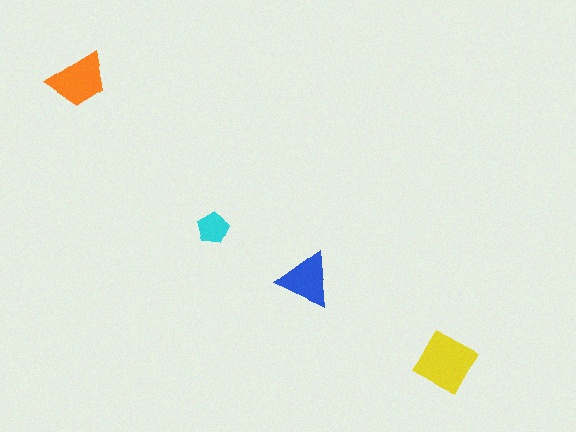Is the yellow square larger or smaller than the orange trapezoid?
Larger.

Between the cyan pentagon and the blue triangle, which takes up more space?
The blue triangle.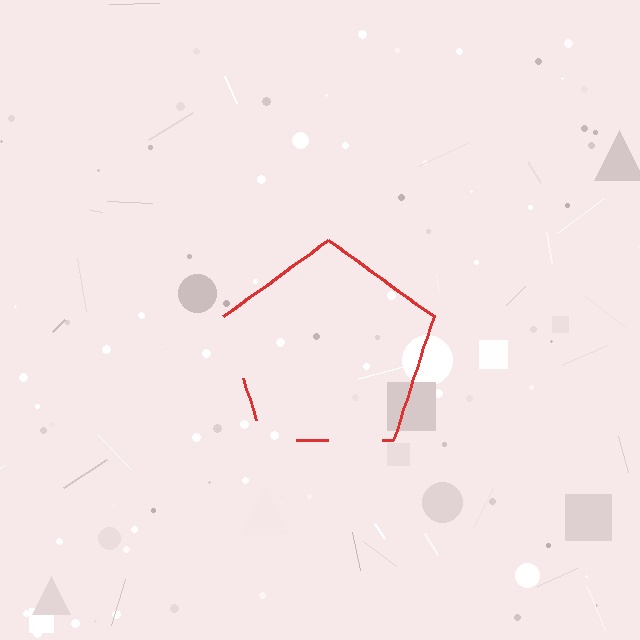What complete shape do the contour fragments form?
The contour fragments form a pentagon.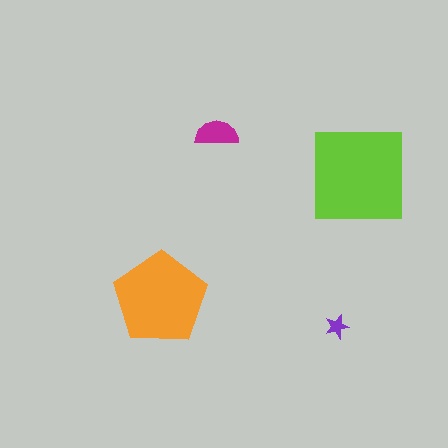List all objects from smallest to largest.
The purple star, the magenta semicircle, the orange pentagon, the lime square.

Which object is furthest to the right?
The lime square is rightmost.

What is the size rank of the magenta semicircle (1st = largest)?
3rd.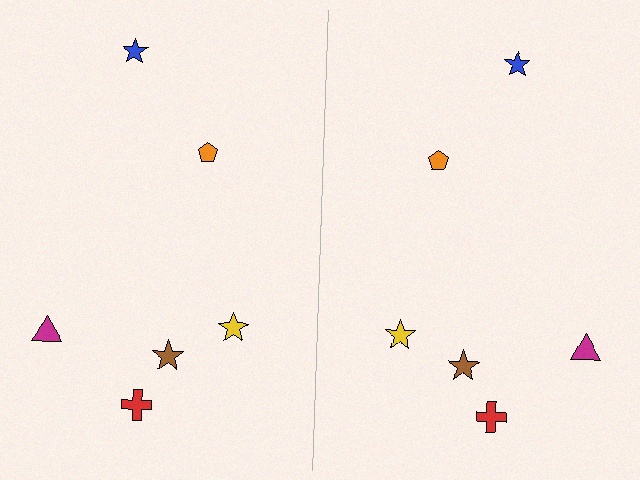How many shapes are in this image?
There are 12 shapes in this image.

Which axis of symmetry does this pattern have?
The pattern has a vertical axis of symmetry running through the center of the image.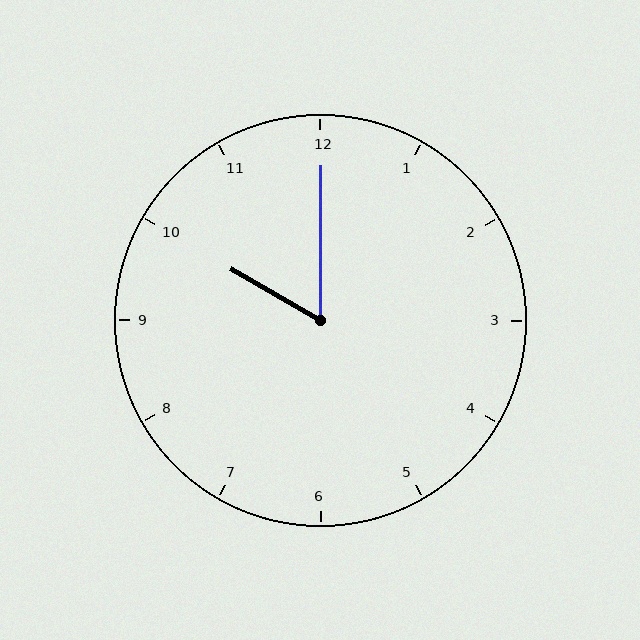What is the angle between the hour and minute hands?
Approximately 60 degrees.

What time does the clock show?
10:00.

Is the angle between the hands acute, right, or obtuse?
It is acute.